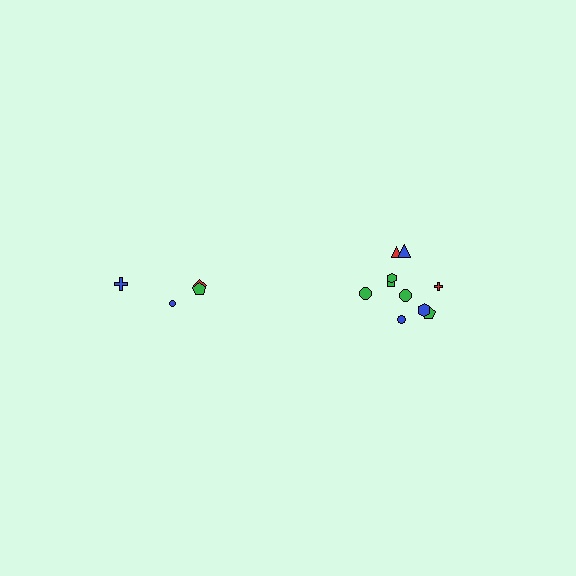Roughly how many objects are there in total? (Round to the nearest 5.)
Roughly 15 objects in total.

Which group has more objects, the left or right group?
The right group.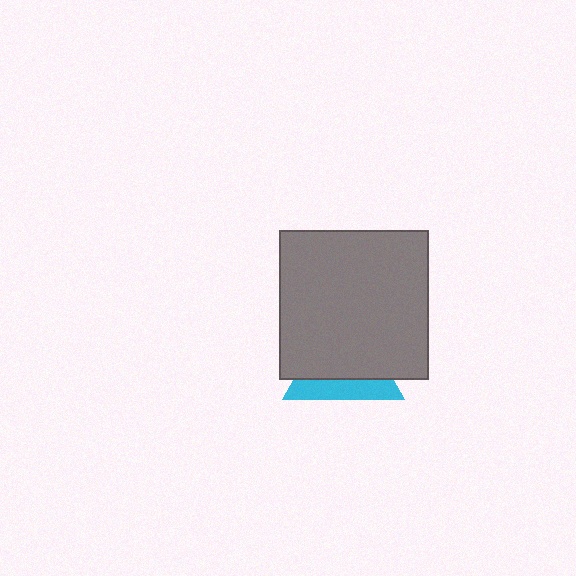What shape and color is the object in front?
The object in front is a gray square.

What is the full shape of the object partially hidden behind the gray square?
The partially hidden object is a cyan triangle.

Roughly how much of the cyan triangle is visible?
A small part of it is visible (roughly 34%).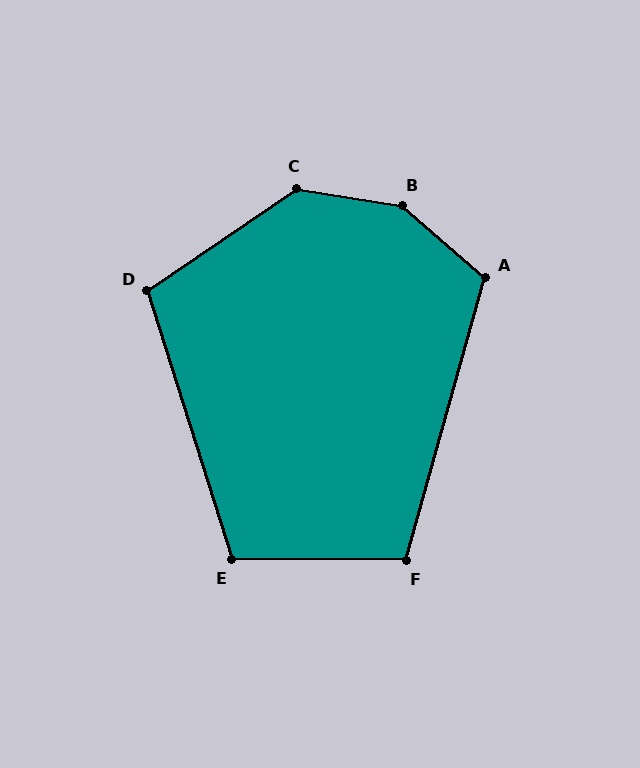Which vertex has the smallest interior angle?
F, at approximately 105 degrees.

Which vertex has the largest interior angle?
B, at approximately 148 degrees.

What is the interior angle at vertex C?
Approximately 137 degrees (obtuse).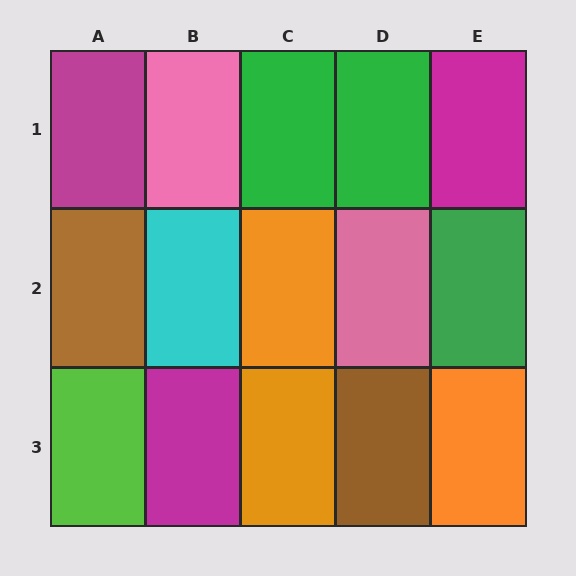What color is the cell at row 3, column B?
Magenta.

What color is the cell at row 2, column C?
Orange.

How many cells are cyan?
1 cell is cyan.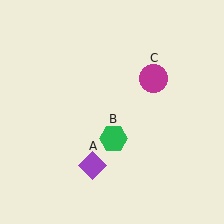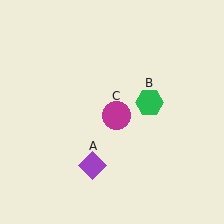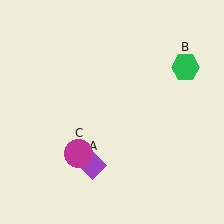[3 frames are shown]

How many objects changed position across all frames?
2 objects changed position: green hexagon (object B), magenta circle (object C).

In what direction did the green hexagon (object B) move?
The green hexagon (object B) moved up and to the right.